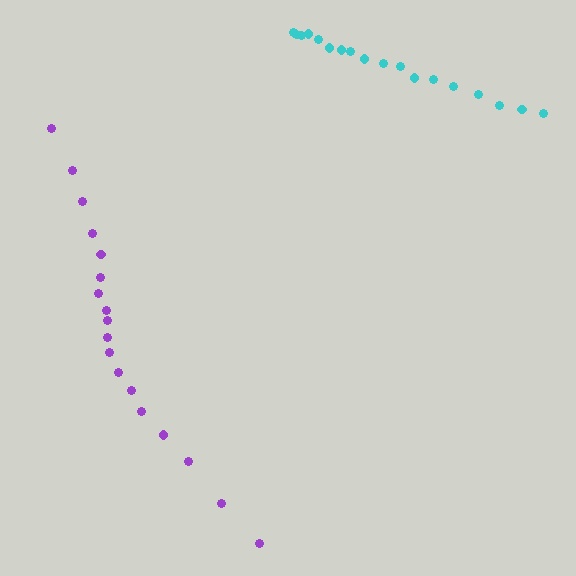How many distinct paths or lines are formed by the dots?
There are 2 distinct paths.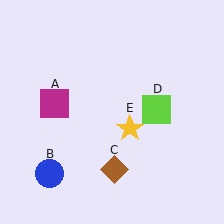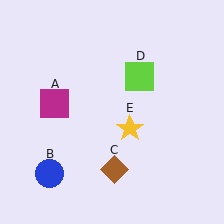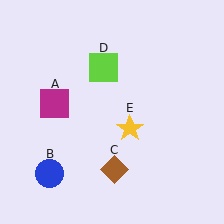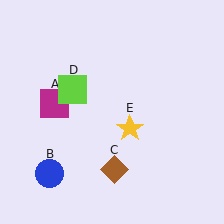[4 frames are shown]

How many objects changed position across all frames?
1 object changed position: lime square (object D).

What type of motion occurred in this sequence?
The lime square (object D) rotated counterclockwise around the center of the scene.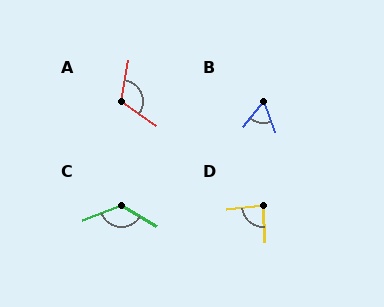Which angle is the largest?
C, at approximately 127 degrees.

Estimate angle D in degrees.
Approximately 85 degrees.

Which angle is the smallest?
B, at approximately 59 degrees.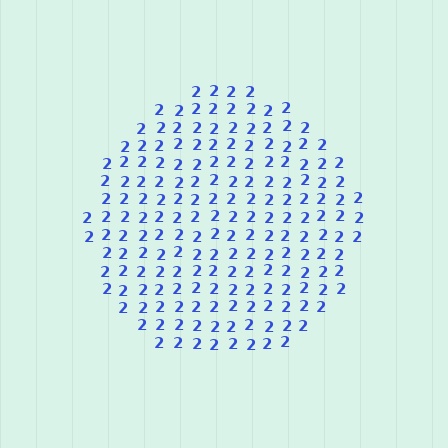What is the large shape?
The large shape is a circle.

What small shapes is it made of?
It is made of small digit 2's.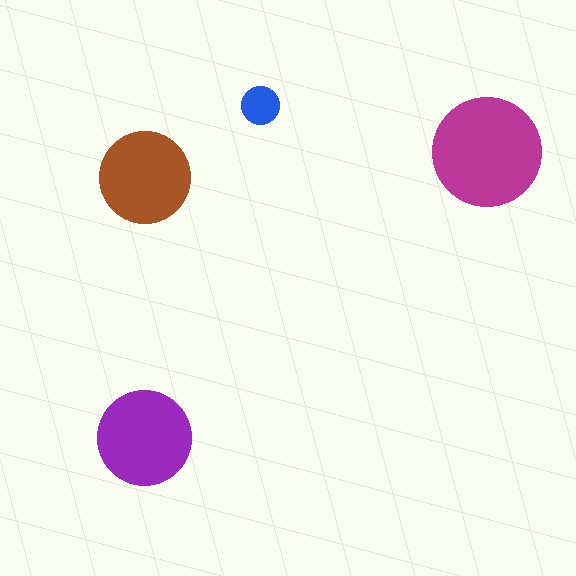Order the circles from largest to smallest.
the magenta one, the purple one, the brown one, the blue one.